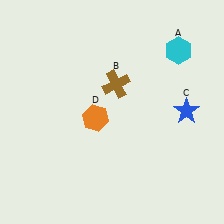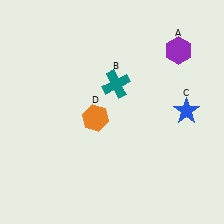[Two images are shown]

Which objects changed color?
A changed from cyan to purple. B changed from brown to teal.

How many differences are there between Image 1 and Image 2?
There are 2 differences between the two images.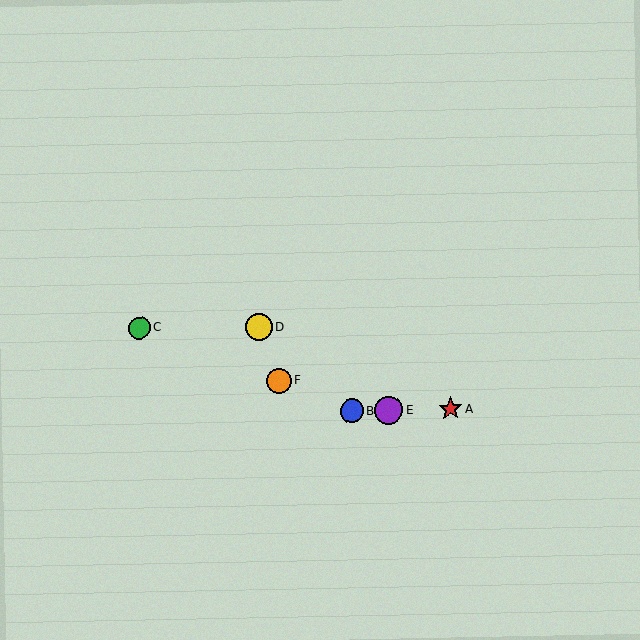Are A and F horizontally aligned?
No, A is at y≈409 and F is at y≈381.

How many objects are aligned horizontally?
3 objects (A, B, E) are aligned horizontally.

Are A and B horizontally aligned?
Yes, both are at y≈409.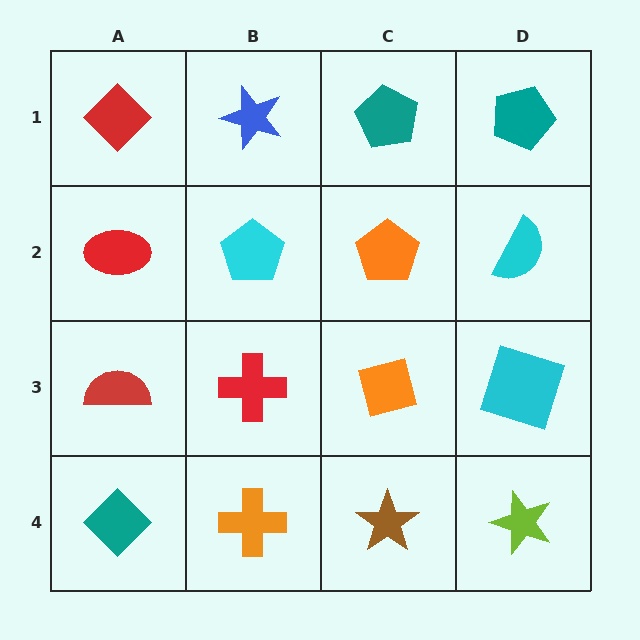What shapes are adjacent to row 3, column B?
A cyan pentagon (row 2, column B), an orange cross (row 4, column B), a red semicircle (row 3, column A), an orange square (row 3, column C).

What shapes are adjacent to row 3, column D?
A cyan semicircle (row 2, column D), a lime star (row 4, column D), an orange square (row 3, column C).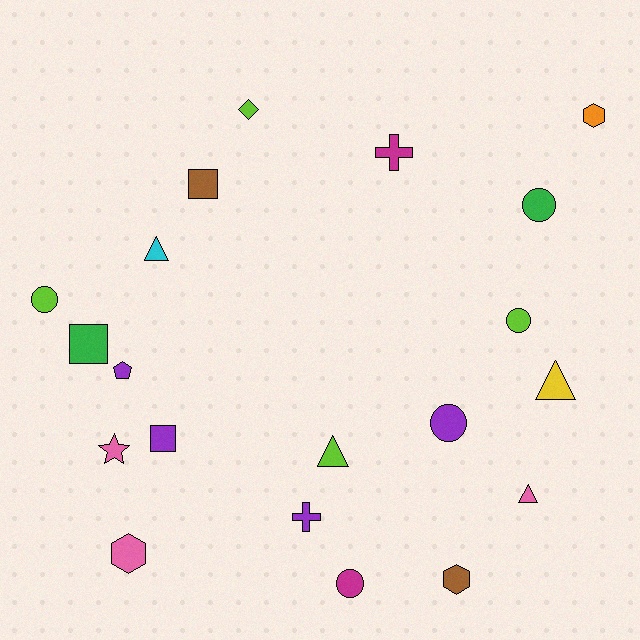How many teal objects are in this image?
There are no teal objects.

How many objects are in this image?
There are 20 objects.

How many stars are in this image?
There is 1 star.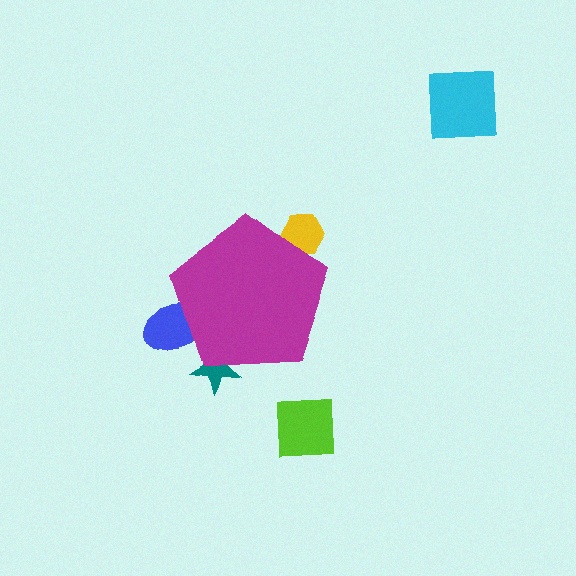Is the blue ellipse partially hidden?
Yes, the blue ellipse is partially hidden behind the magenta pentagon.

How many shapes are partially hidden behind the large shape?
3 shapes are partially hidden.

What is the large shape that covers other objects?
A magenta pentagon.